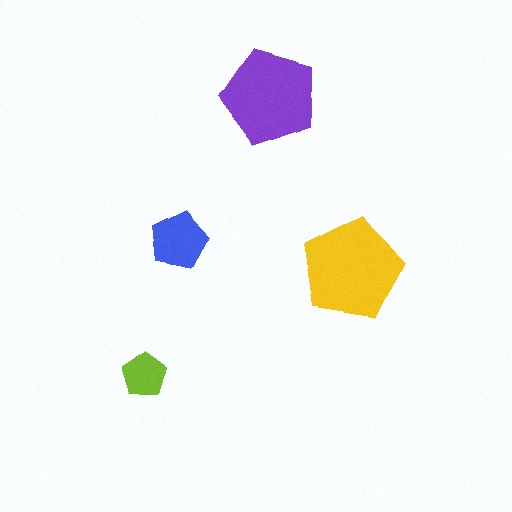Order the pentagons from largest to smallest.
the yellow one, the purple one, the blue one, the lime one.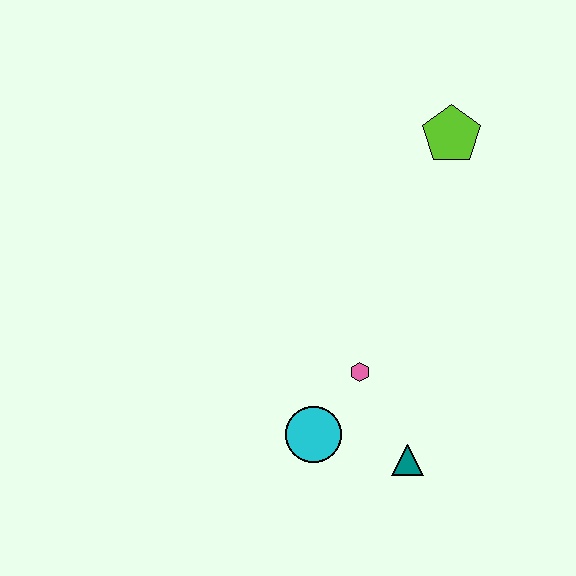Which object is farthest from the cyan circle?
The lime pentagon is farthest from the cyan circle.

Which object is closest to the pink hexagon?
The cyan circle is closest to the pink hexagon.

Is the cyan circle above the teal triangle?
Yes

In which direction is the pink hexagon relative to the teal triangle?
The pink hexagon is above the teal triangle.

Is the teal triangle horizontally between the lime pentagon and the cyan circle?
Yes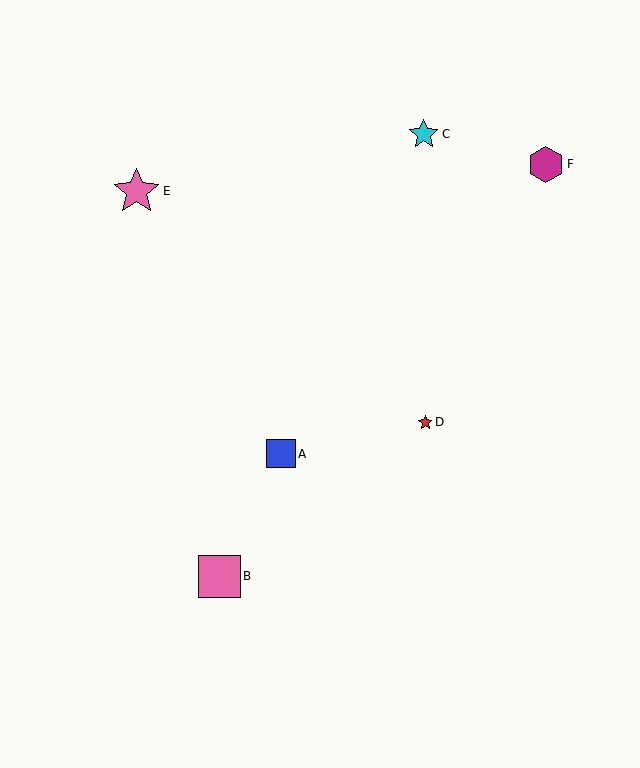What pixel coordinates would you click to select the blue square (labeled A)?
Click at (281, 454) to select the blue square A.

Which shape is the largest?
The pink star (labeled E) is the largest.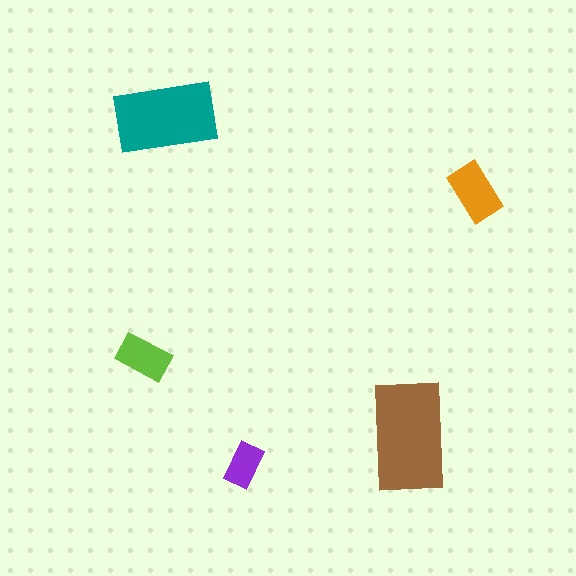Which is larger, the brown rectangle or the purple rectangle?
The brown one.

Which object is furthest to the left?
The lime rectangle is leftmost.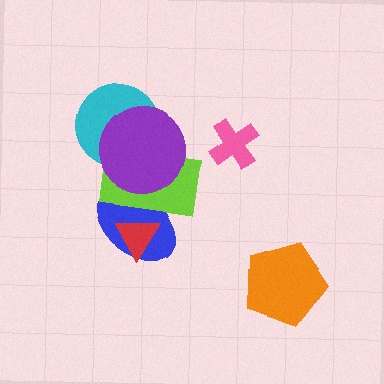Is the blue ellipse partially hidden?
Yes, it is partially covered by another shape.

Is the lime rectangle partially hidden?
Yes, it is partially covered by another shape.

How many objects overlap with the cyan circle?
2 objects overlap with the cyan circle.